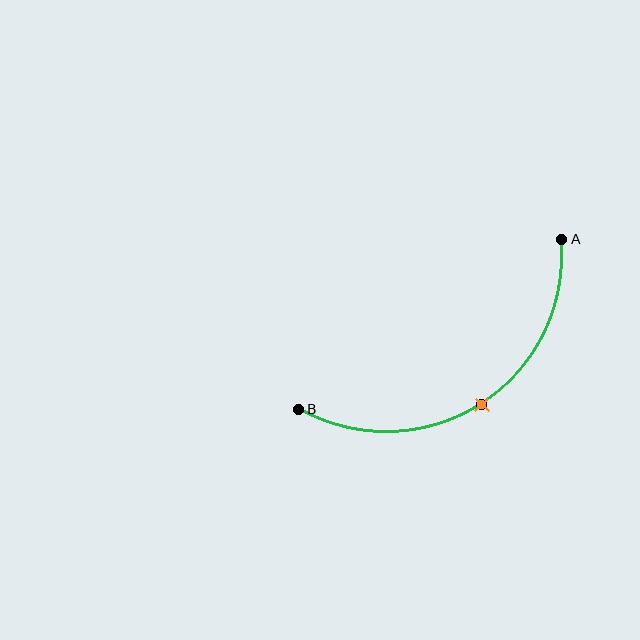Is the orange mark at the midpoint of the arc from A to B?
Yes. The orange mark lies on the arc at equal arc-length from both A and B — it is the arc midpoint.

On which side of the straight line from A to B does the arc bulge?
The arc bulges below the straight line connecting A and B.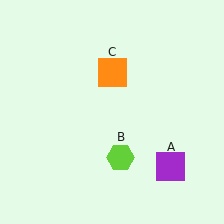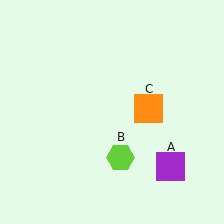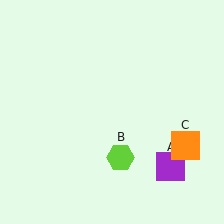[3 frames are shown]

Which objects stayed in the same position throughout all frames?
Purple square (object A) and lime hexagon (object B) remained stationary.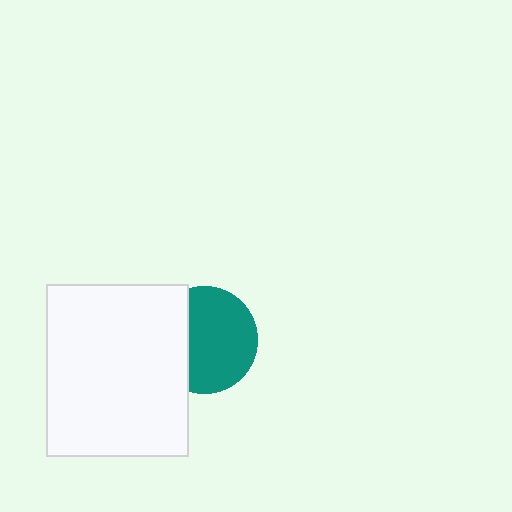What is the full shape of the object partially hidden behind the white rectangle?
The partially hidden object is a teal circle.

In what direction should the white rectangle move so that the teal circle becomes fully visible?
The white rectangle should move left. That is the shortest direction to clear the overlap and leave the teal circle fully visible.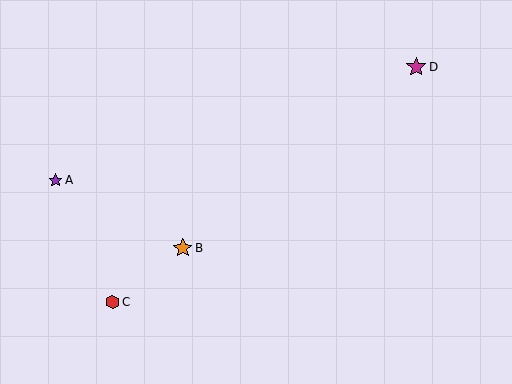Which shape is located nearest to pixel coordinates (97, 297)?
The red hexagon (labeled C) at (112, 302) is nearest to that location.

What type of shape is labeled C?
Shape C is a red hexagon.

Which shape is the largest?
The orange star (labeled B) is the largest.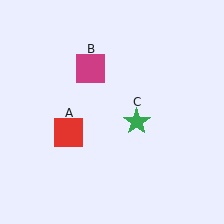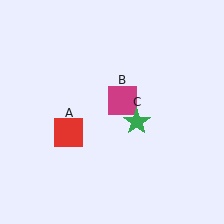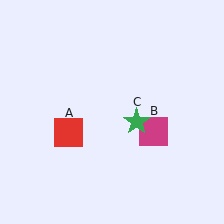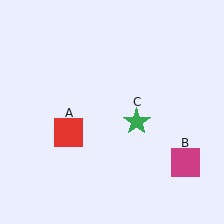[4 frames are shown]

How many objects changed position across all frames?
1 object changed position: magenta square (object B).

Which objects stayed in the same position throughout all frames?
Red square (object A) and green star (object C) remained stationary.